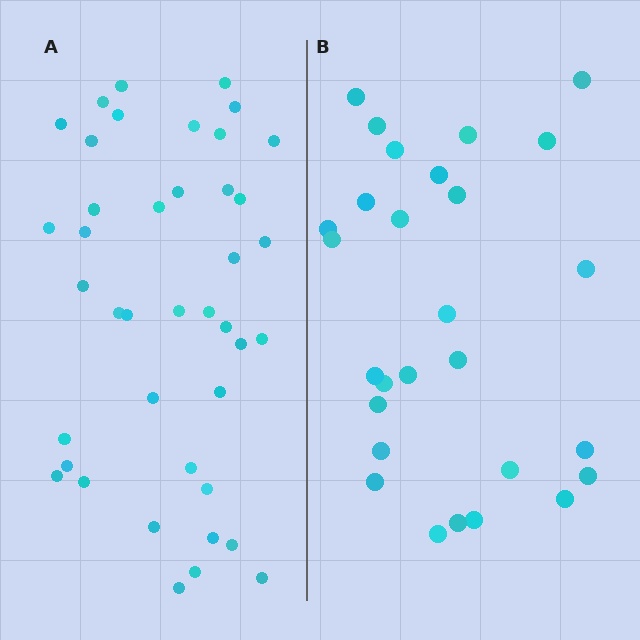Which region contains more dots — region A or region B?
Region A (the left region) has more dots.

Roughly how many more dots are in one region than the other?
Region A has approximately 15 more dots than region B.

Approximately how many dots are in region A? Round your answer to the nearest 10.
About 40 dots. (The exact count is 41, which rounds to 40.)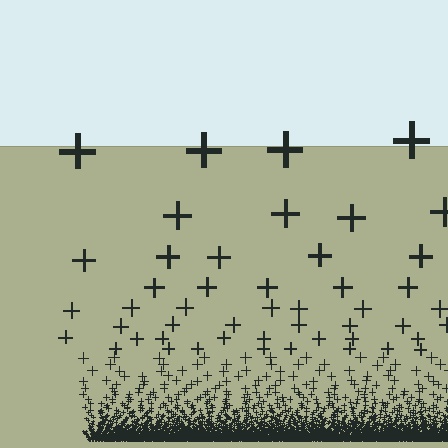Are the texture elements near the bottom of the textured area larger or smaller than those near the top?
Smaller. The gradient is inverted — elements near the bottom are smaller and denser.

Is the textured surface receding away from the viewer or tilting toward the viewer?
The surface appears to tilt toward the viewer. Texture elements get larger and sparser toward the top.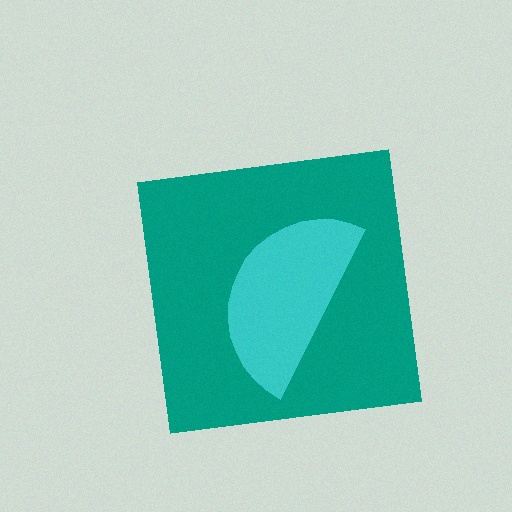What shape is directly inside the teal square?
The cyan semicircle.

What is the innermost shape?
The cyan semicircle.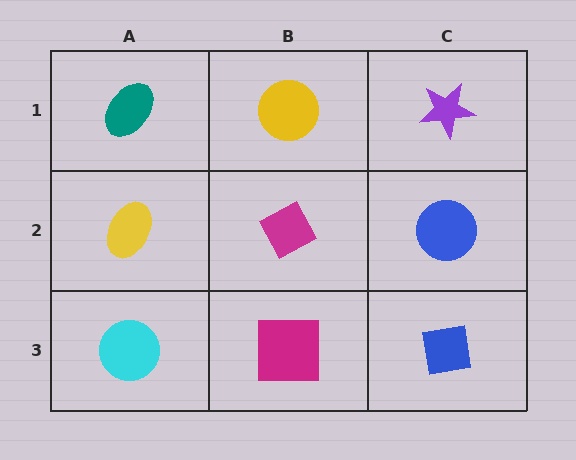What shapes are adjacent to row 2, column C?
A purple star (row 1, column C), a blue square (row 3, column C), a magenta diamond (row 2, column B).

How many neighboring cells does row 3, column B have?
3.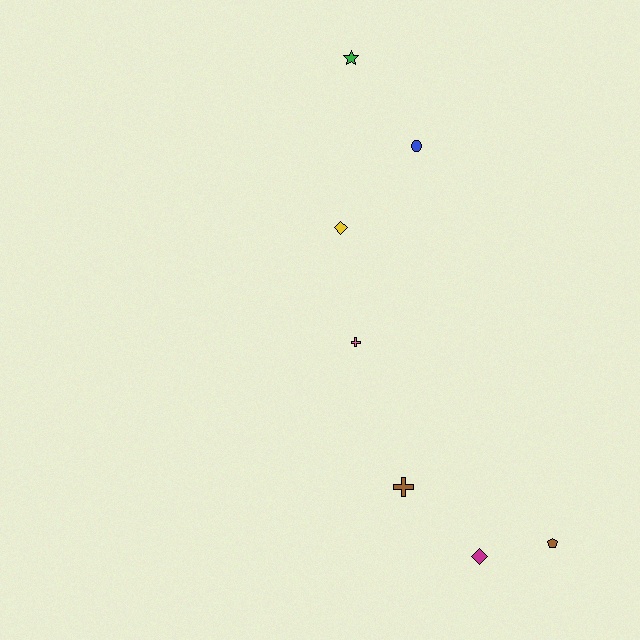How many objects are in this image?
There are 7 objects.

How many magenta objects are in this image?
There is 1 magenta object.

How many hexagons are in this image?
There are no hexagons.